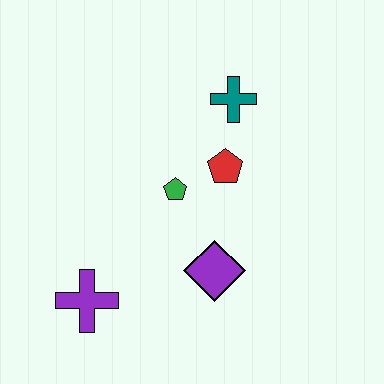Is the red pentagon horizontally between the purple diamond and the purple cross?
No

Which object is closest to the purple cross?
The purple diamond is closest to the purple cross.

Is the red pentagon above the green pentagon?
Yes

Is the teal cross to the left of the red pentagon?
No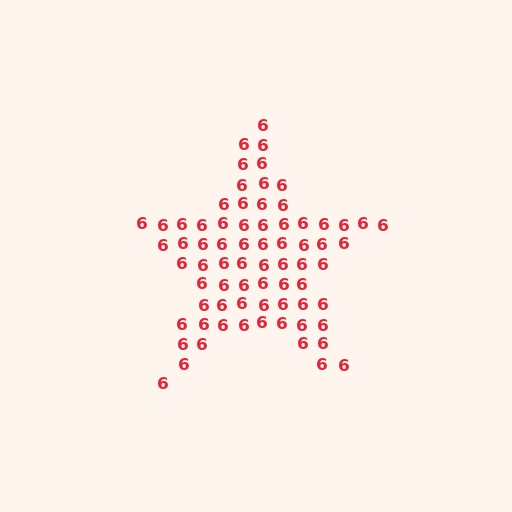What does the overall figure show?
The overall figure shows a star.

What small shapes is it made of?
It is made of small digit 6's.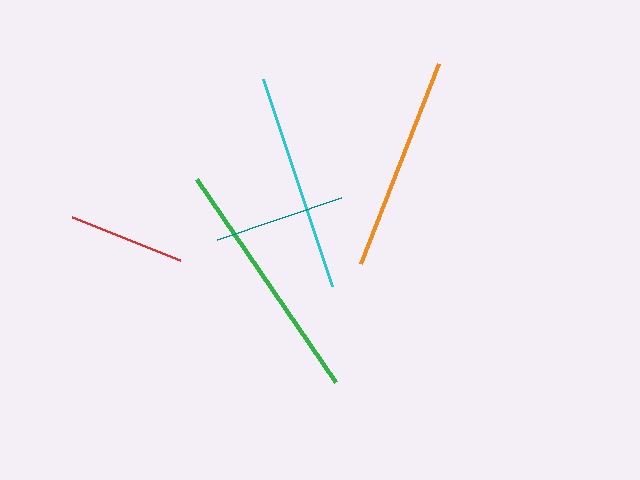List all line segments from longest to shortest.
From longest to shortest: green, cyan, orange, teal, red.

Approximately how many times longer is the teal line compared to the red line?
The teal line is approximately 1.1 times the length of the red line.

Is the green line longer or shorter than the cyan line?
The green line is longer than the cyan line.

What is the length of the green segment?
The green segment is approximately 246 pixels long.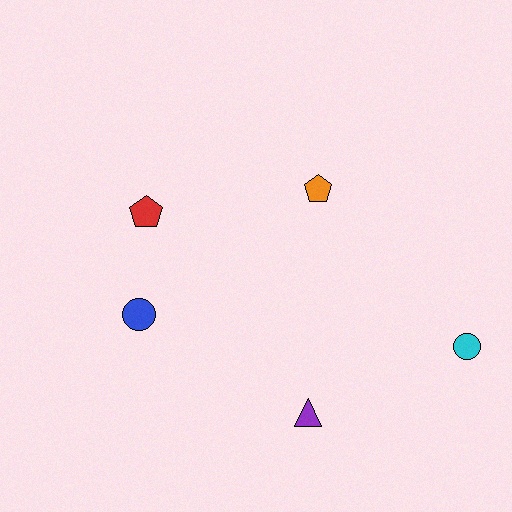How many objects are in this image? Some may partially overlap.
There are 5 objects.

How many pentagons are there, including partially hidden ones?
There are 2 pentagons.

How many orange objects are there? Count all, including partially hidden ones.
There is 1 orange object.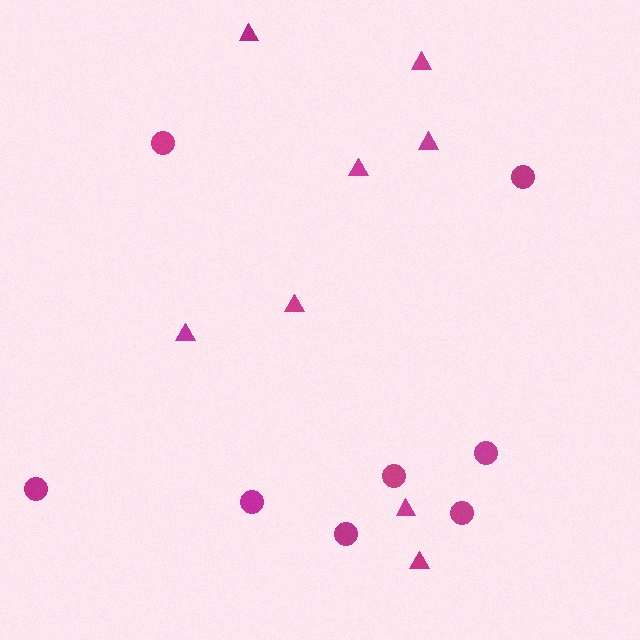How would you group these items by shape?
There are 2 groups: one group of triangles (8) and one group of circles (8).